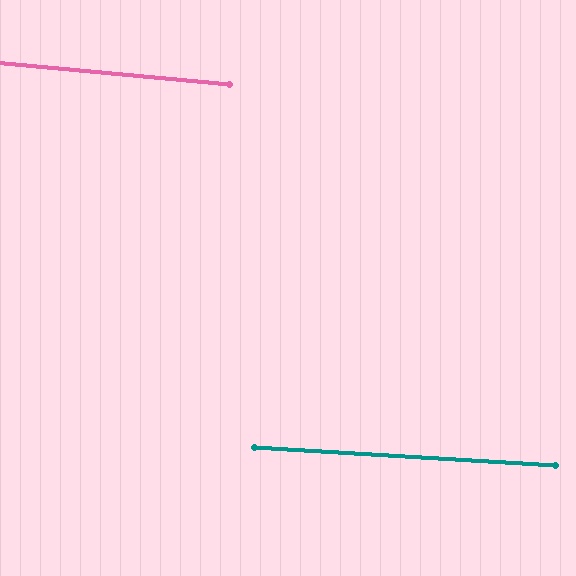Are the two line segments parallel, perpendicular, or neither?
Parallel — their directions differ by only 1.7°.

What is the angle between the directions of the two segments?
Approximately 2 degrees.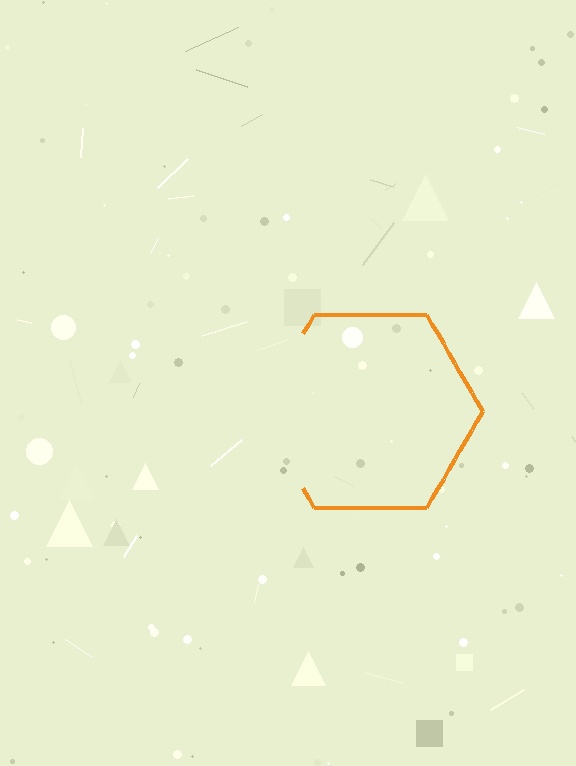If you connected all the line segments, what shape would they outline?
They would outline a hexagon.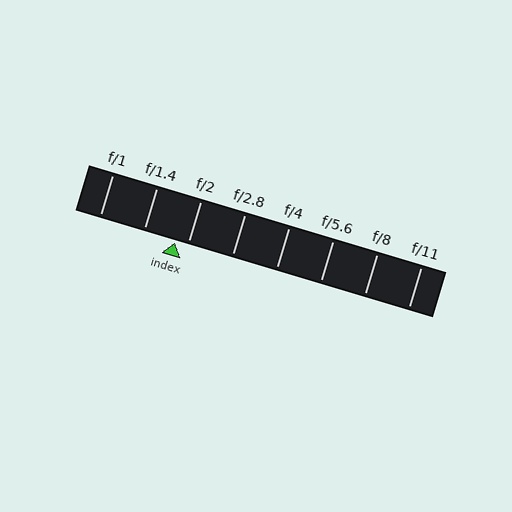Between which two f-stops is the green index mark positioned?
The index mark is between f/1.4 and f/2.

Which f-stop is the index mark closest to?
The index mark is closest to f/2.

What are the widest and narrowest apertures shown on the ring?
The widest aperture shown is f/1 and the narrowest is f/11.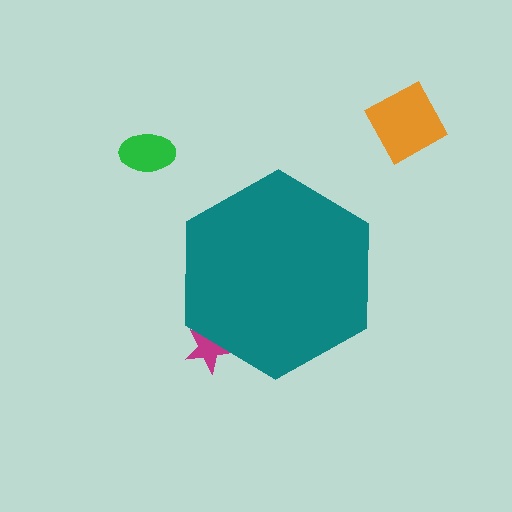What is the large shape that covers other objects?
A teal hexagon.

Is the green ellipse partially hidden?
No, the green ellipse is fully visible.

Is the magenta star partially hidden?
Yes, the magenta star is partially hidden behind the teal hexagon.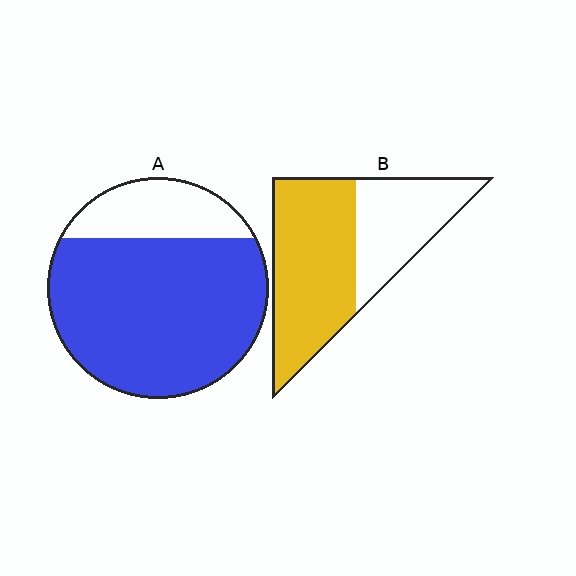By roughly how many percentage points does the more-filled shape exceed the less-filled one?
By roughly 15 percentage points (A over B).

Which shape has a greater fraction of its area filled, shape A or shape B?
Shape A.